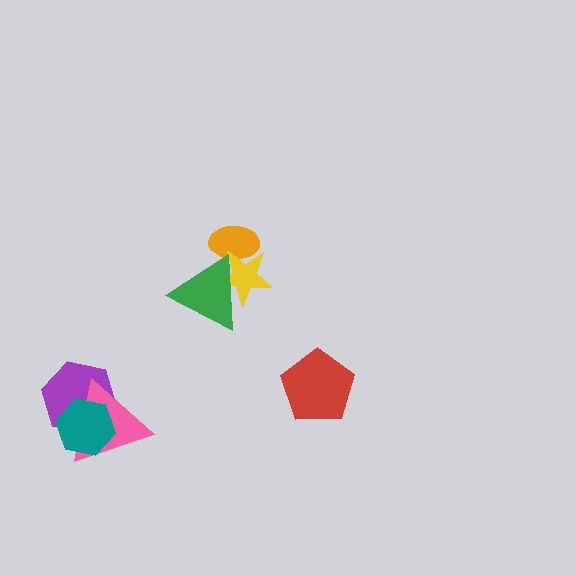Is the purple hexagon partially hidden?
Yes, it is partially covered by another shape.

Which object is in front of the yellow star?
The green triangle is in front of the yellow star.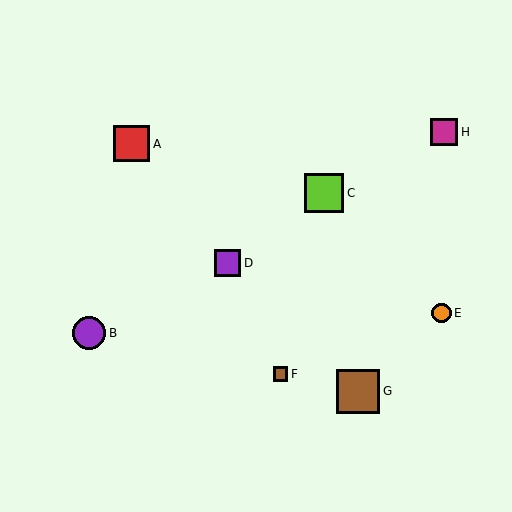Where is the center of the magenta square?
The center of the magenta square is at (444, 132).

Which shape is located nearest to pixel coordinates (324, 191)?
The lime square (labeled C) at (324, 193) is nearest to that location.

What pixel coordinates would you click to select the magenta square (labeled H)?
Click at (444, 132) to select the magenta square H.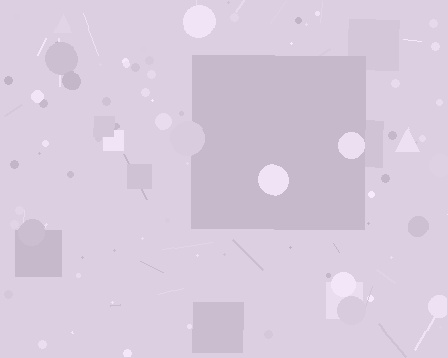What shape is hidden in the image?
A square is hidden in the image.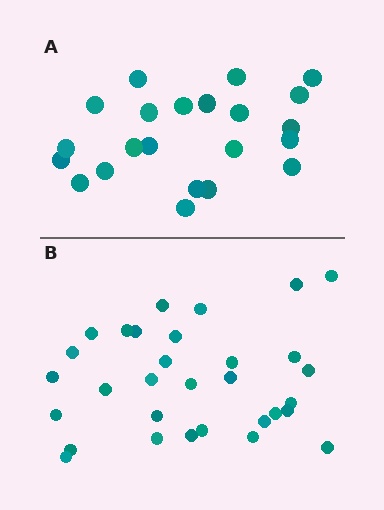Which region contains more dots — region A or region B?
Region B (the bottom region) has more dots.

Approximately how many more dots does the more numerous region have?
Region B has roughly 8 or so more dots than region A.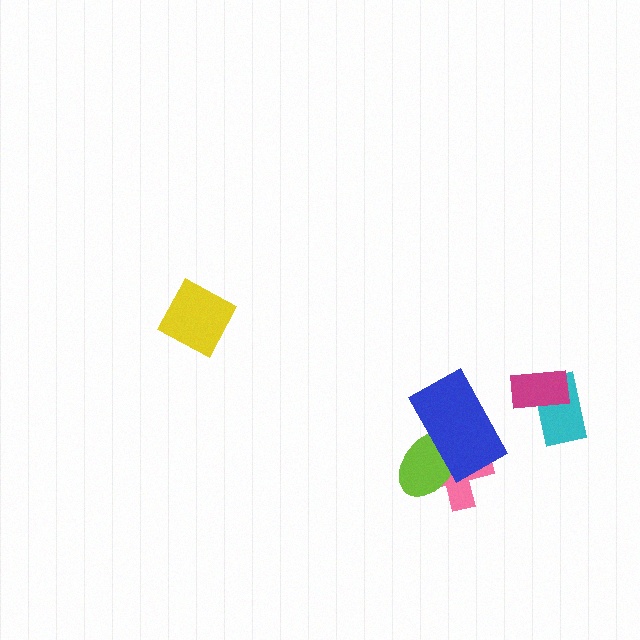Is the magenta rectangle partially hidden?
No, no other shape covers it.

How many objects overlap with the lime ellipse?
2 objects overlap with the lime ellipse.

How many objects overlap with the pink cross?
2 objects overlap with the pink cross.